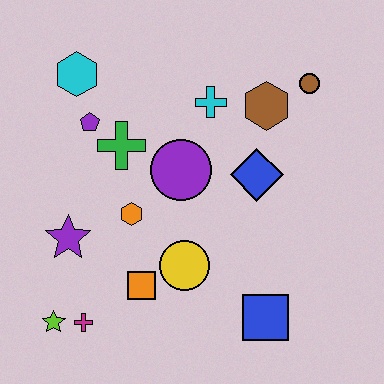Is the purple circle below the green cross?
Yes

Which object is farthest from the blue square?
The cyan hexagon is farthest from the blue square.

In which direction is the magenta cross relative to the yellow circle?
The magenta cross is to the left of the yellow circle.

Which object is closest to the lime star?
The magenta cross is closest to the lime star.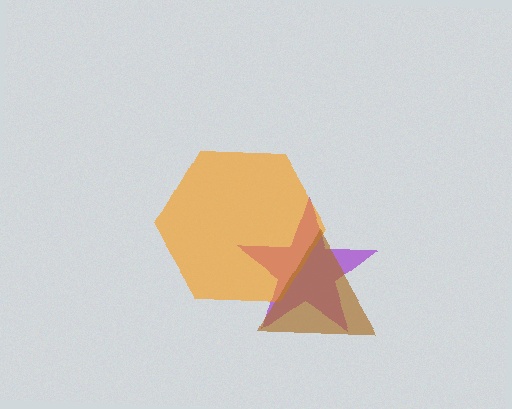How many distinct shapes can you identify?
There are 3 distinct shapes: a purple star, an orange hexagon, a brown triangle.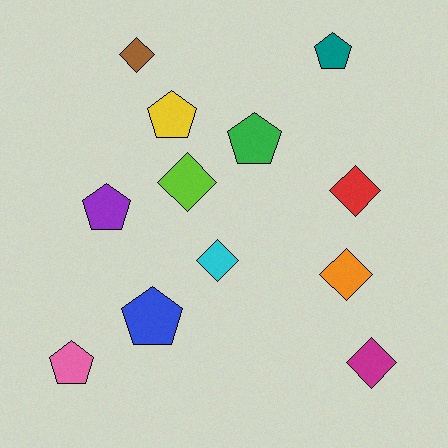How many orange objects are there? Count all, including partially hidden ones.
There is 1 orange object.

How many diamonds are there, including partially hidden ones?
There are 6 diamonds.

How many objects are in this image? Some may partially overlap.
There are 12 objects.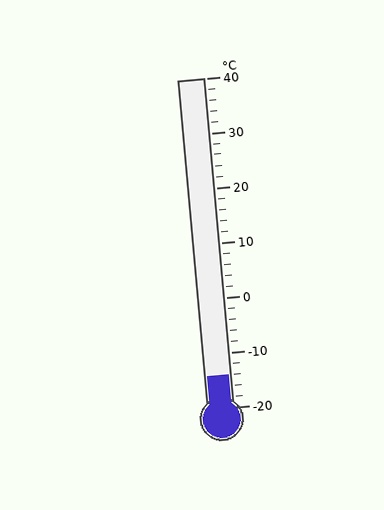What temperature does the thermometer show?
The thermometer shows approximately -14°C.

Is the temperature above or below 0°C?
The temperature is below 0°C.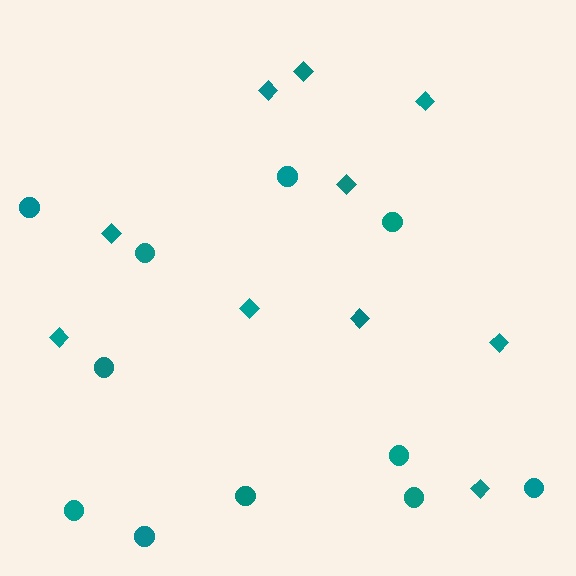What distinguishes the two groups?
There are 2 groups: one group of circles (11) and one group of diamonds (10).